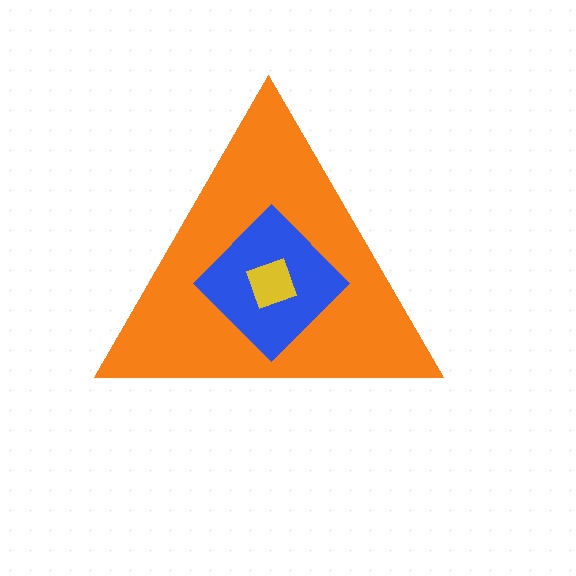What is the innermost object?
The yellow square.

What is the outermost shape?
The orange triangle.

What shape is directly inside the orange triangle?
The blue diamond.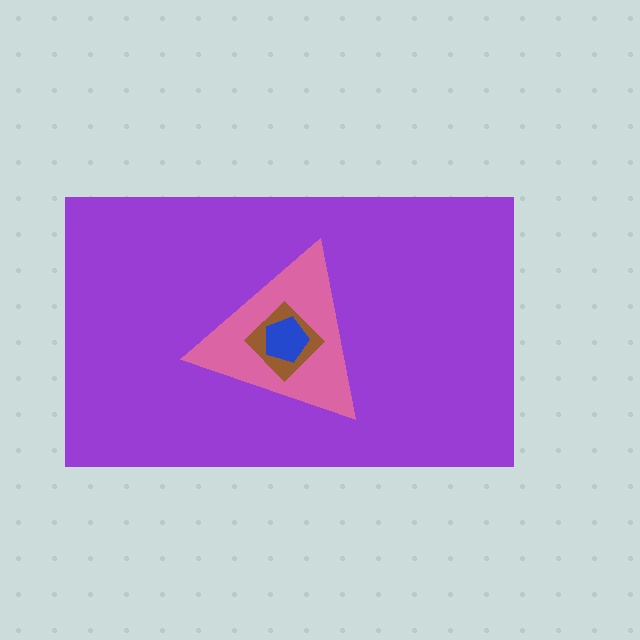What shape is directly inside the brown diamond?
The blue pentagon.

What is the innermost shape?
The blue pentagon.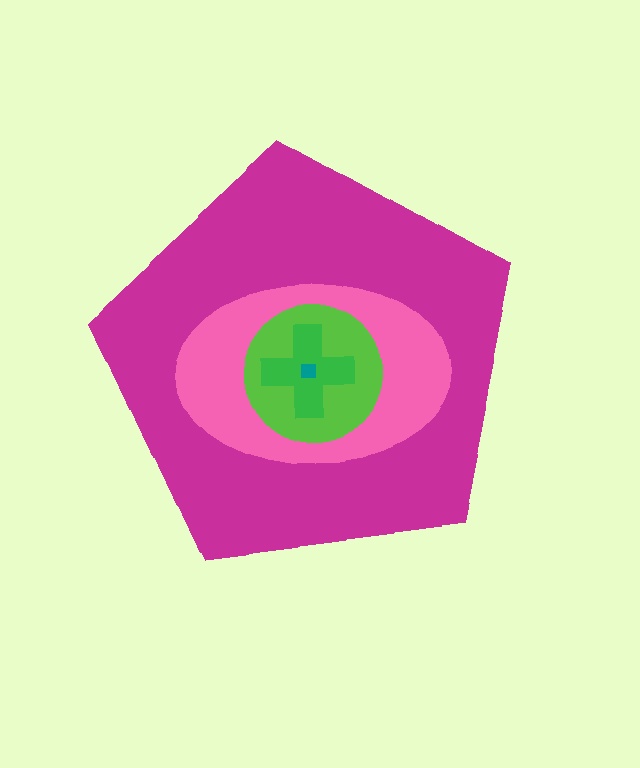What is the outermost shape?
The magenta pentagon.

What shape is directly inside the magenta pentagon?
The pink ellipse.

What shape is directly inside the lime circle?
The green cross.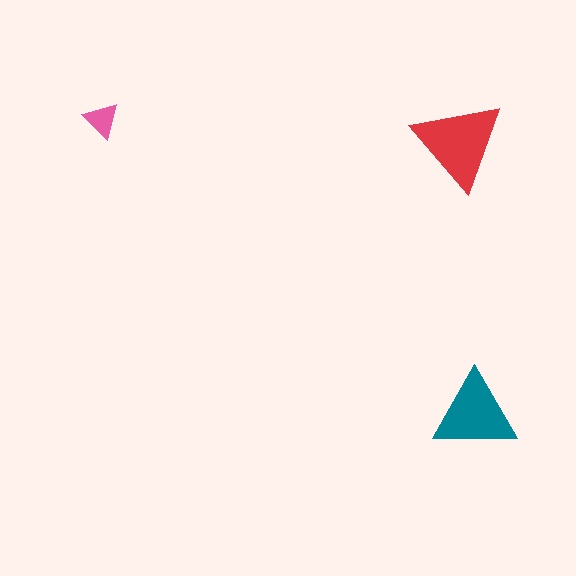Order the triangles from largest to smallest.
the red one, the teal one, the pink one.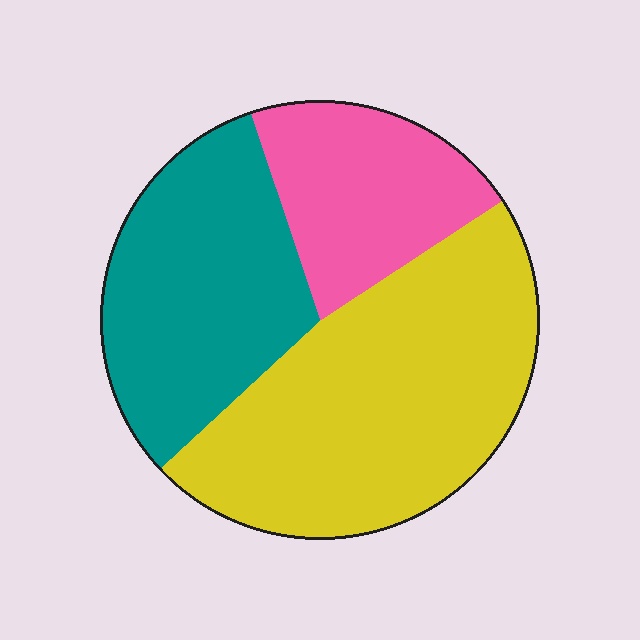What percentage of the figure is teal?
Teal takes up about one third (1/3) of the figure.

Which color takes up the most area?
Yellow, at roughly 45%.